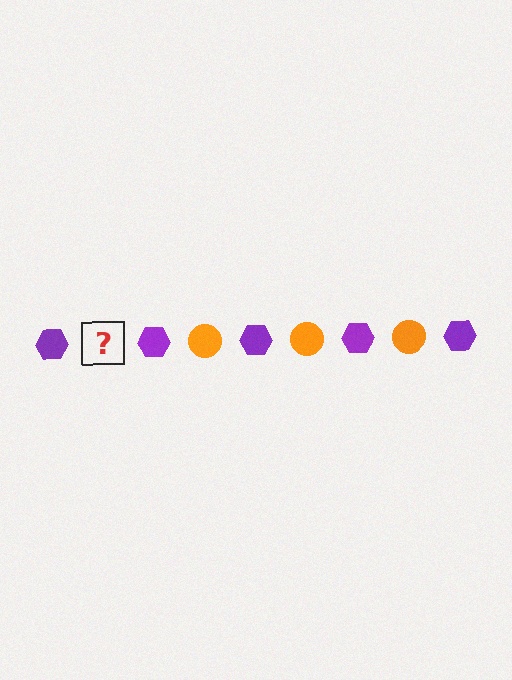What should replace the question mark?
The question mark should be replaced with an orange circle.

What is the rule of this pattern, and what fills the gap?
The rule is that the pattern alternates between purple hexagon and orange circle. The gap should be filled with an orange circle.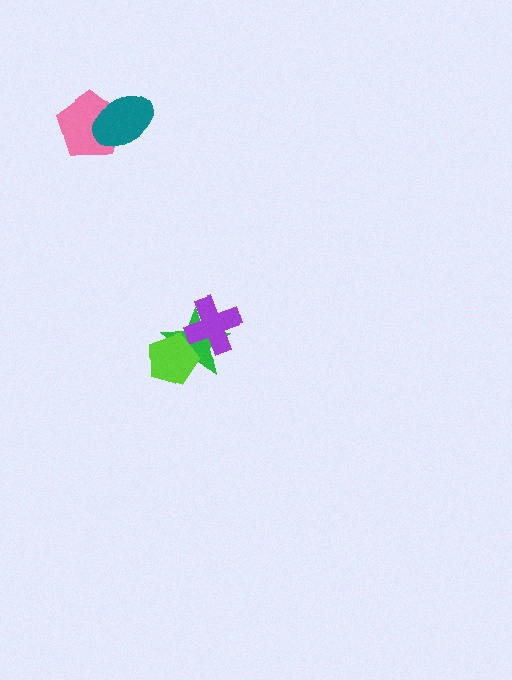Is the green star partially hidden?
Yes, it is partially covered by another shape.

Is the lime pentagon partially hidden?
No, no other shape covers it.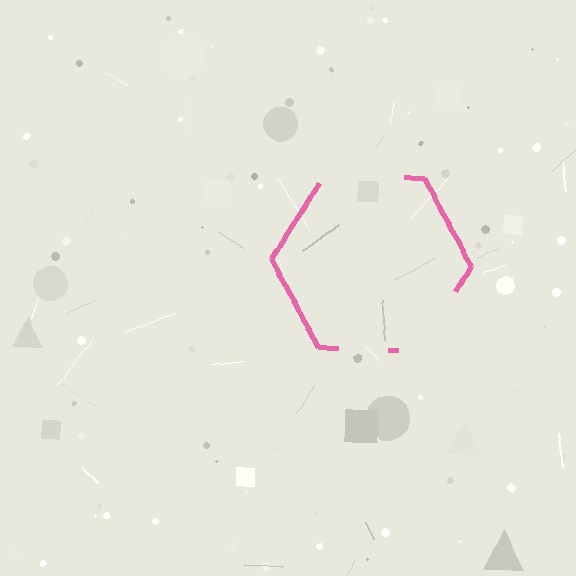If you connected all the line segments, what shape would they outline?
They would outline a hexagon.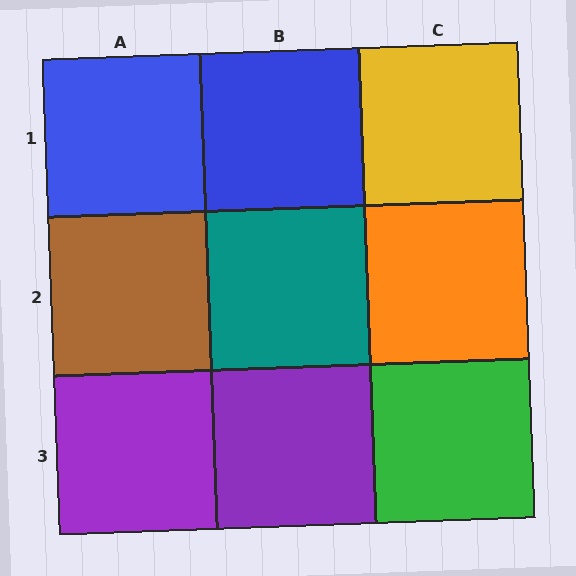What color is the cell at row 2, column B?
Teal.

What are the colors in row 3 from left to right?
Purple, purple, green.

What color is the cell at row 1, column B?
Blue.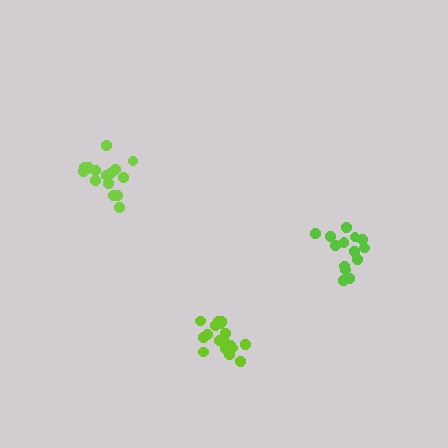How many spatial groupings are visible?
There are 3 spatial groupings.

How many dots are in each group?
Group 1: 17 dots, Group 2: 16 dots, Group 3: 14 dots (47 total).